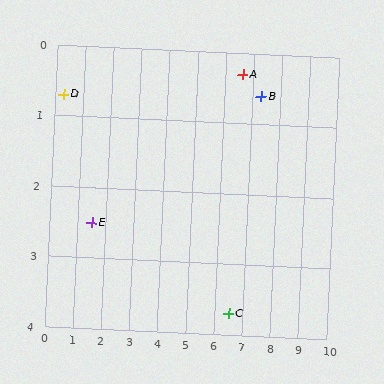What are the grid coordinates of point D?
Point D is at approximately (0.3, 0.7).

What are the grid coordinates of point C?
Point C is at approximately (6.5, 3.7).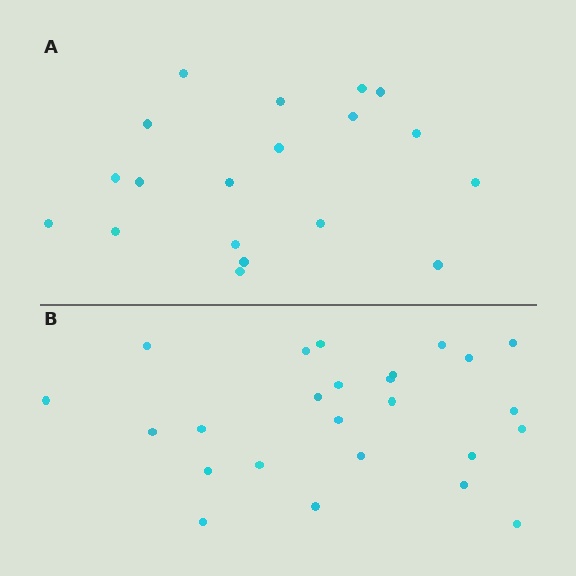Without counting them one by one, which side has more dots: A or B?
Region B (the bottom region) has more dots.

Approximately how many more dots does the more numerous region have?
Region B has about 6 more dots than region A.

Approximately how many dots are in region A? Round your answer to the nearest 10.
About 20 dots. (The exact count is 19, which rounds to 20.)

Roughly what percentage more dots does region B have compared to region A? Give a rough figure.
About 30% more.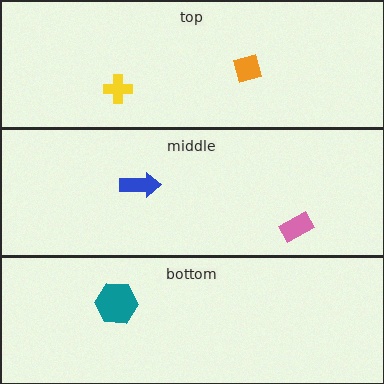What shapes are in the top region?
The yellow cross, the orange diamond.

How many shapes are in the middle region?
2.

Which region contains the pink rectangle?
The middle region.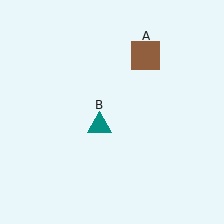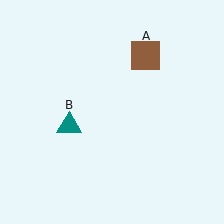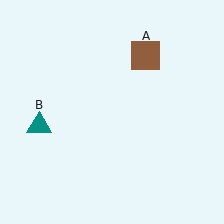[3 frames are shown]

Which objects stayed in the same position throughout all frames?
Brown square (object A) remained stationary.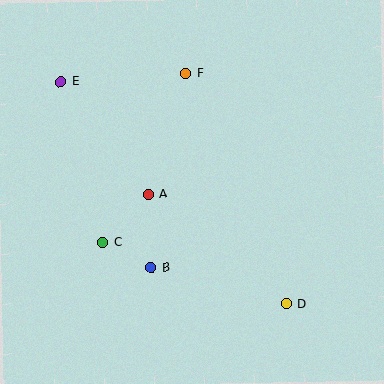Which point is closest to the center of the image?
Point A at (148, 194) is closest to the center.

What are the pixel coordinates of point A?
Point A is at (148, 194).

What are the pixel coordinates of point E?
Point E is at (61, 82).